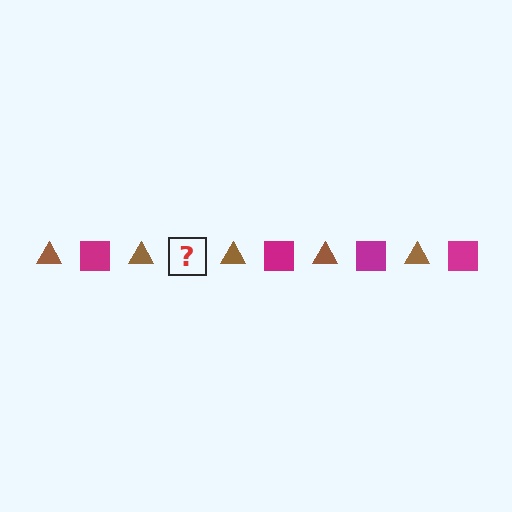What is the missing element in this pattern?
The missing element is a magenta square.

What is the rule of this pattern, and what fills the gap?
The rule is that the pattern alternates between brown triangle and magenta square. The gap should be filled with a magenta square.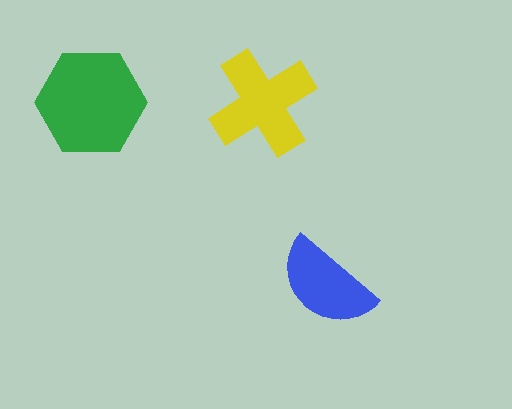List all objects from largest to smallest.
The green hexagon, the yellow cross, the blue semicircle.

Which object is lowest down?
The blue semicircle is bottommost.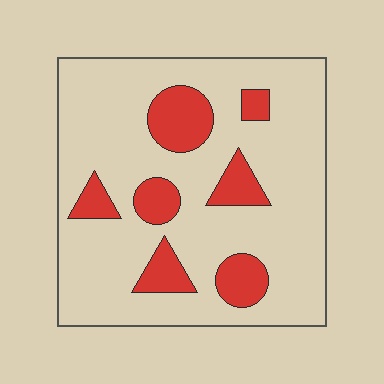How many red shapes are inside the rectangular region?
7.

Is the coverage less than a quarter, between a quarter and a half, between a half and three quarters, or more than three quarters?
Less than a quarter.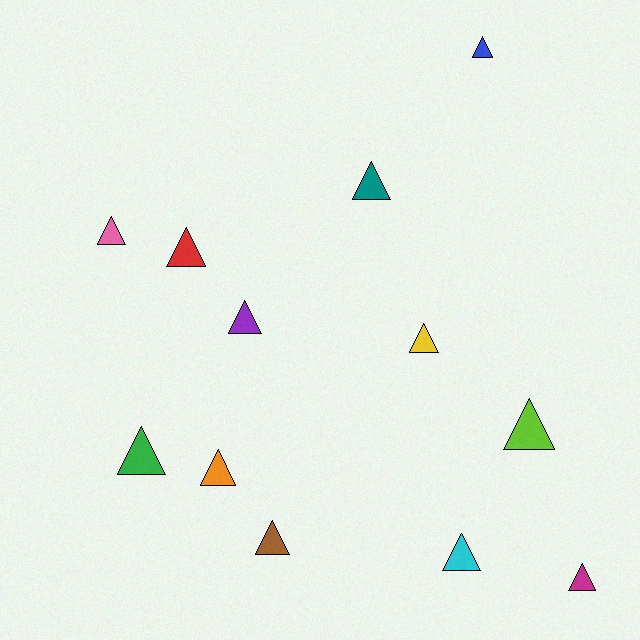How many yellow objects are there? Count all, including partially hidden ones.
There is 1 yellow object.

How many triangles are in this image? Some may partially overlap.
There are 12 triangles.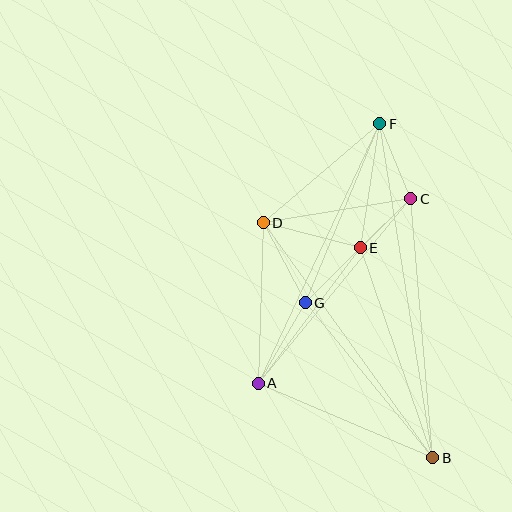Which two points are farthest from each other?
Points B and F are farthest from each other.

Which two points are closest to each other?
Points C and E are closest to each other.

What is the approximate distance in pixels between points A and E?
The distance between A and E is approximately 169 pixels.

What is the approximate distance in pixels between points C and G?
The distance between C and G is approximately 148 pixels.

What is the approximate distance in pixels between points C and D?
The distance between C and D is approximately 150 pixels.